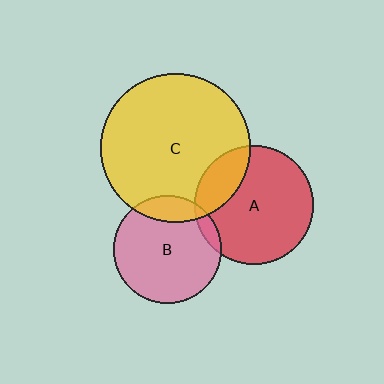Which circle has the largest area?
Circle C (yellow).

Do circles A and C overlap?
Yes.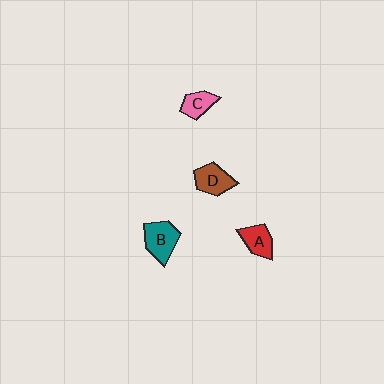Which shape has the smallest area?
Shape C (pink).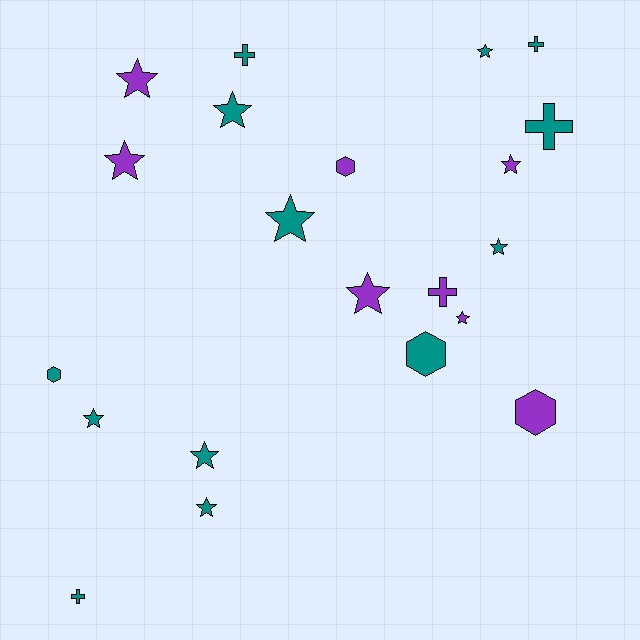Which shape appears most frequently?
Star, with 12 objects.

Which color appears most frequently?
Teal, with 13 objects.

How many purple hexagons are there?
There are 2 purple hexagons.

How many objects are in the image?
There are 21 objects.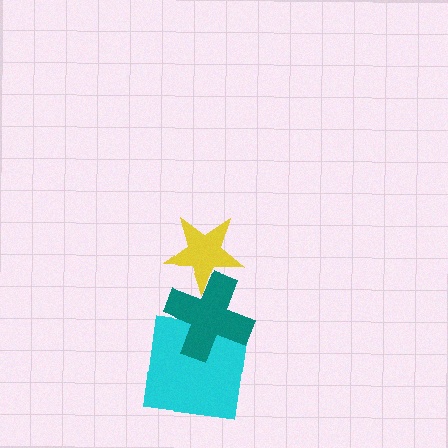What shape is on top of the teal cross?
The yellow star is on top of the teal cross.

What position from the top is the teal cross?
The teal cross is 2nd from the top.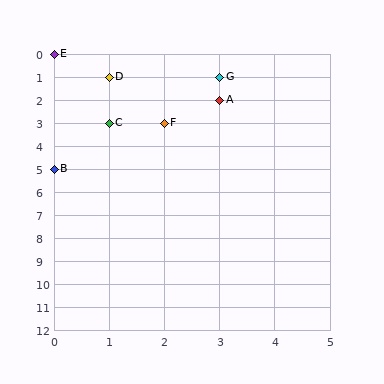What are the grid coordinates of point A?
Point A is at grid coordinates (3, 2).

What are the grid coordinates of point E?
Point E is at grid coordinates (0, 0).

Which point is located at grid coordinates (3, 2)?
Point A is at (3, 2).